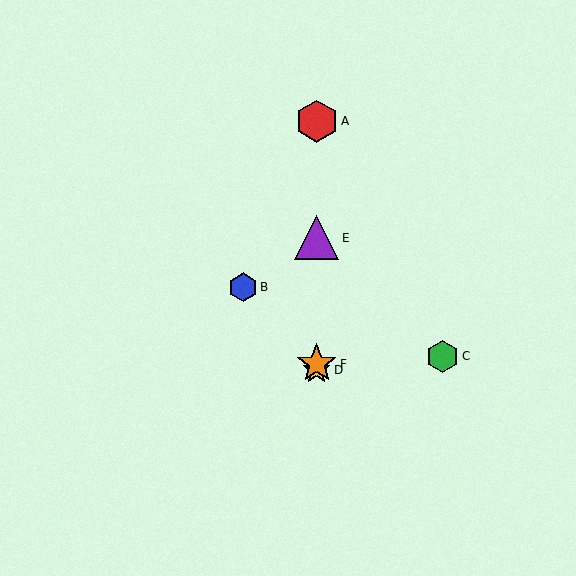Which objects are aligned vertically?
Objects A, D, E, F are aligned vertically.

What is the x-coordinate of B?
Object B is at x≈243.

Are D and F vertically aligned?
Yes, both are at x≈317.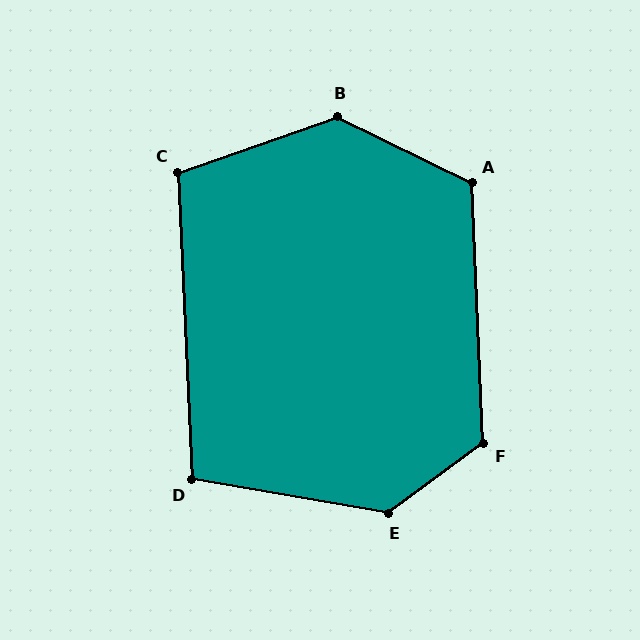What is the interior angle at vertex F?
Approximately 124 degrees (obtuse).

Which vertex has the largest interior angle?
E, at approximately 134 degrees.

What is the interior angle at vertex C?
Approximately 107 degrees (obtuse).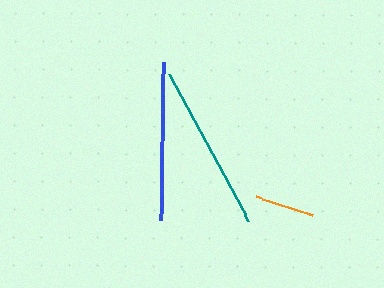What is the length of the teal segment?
The teal segment is approximately 167 pixels long.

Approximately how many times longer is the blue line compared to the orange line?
The blue line is approximately 2.6 times the length of the orange line.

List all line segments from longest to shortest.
From longest to shortest: teal, blue, orange.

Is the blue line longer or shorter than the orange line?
The blue line is longer than the orange line.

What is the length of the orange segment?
The orange segment is approximately 60 pixels long.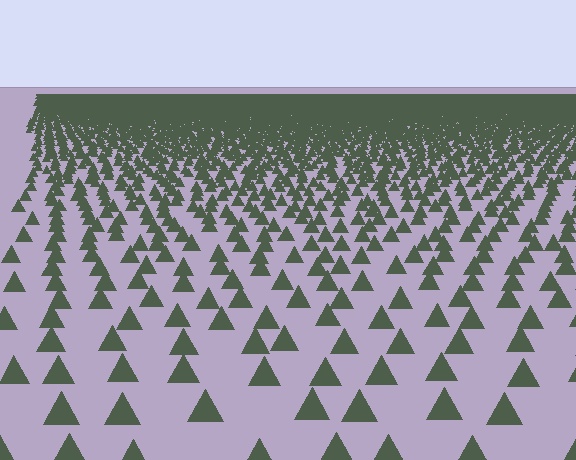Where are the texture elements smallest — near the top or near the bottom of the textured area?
Near the top.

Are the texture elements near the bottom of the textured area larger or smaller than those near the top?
Larger. Near the bottom, elements are closer to the viewer and appear at a bigger on-screen size.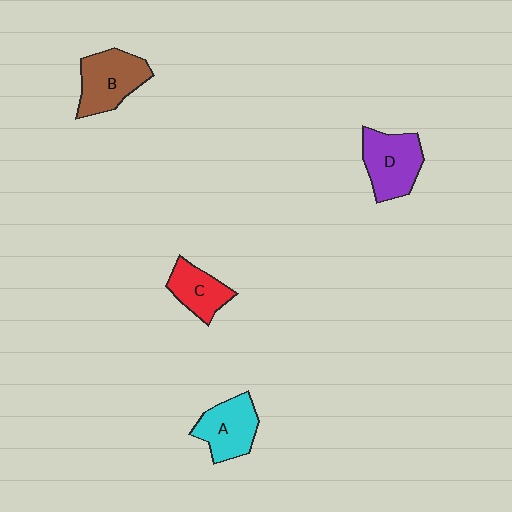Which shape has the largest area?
Shape B (brown).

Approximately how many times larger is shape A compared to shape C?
Approximately 1.3 times.